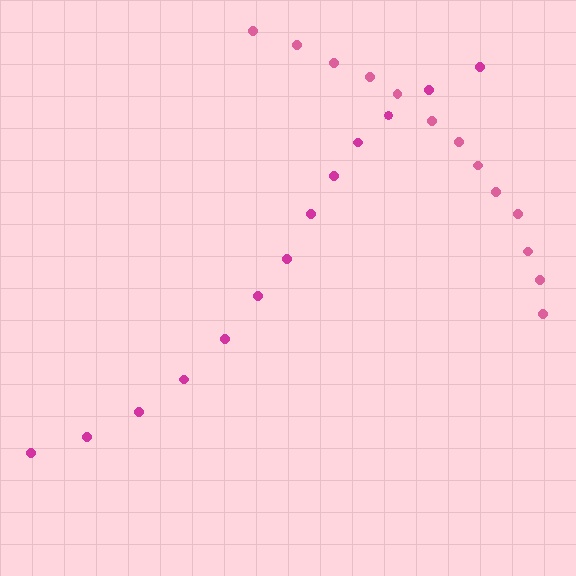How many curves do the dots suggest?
There are 2 distinct paths.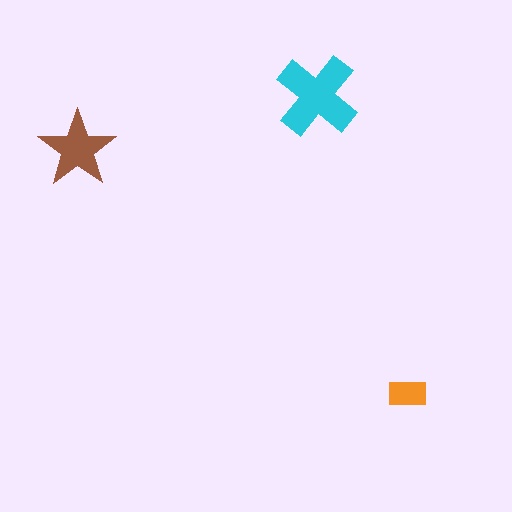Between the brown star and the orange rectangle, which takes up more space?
The brown star.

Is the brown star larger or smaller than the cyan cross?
Smaller.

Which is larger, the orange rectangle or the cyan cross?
The cyan cross.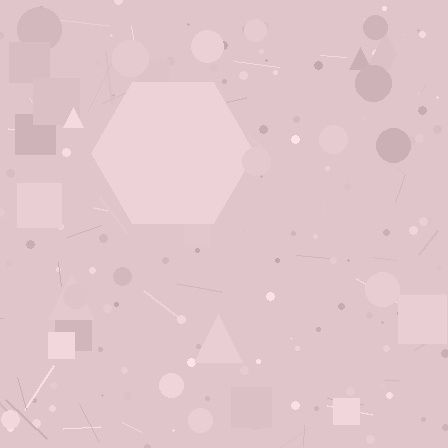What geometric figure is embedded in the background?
A hexagon is embedded in the background.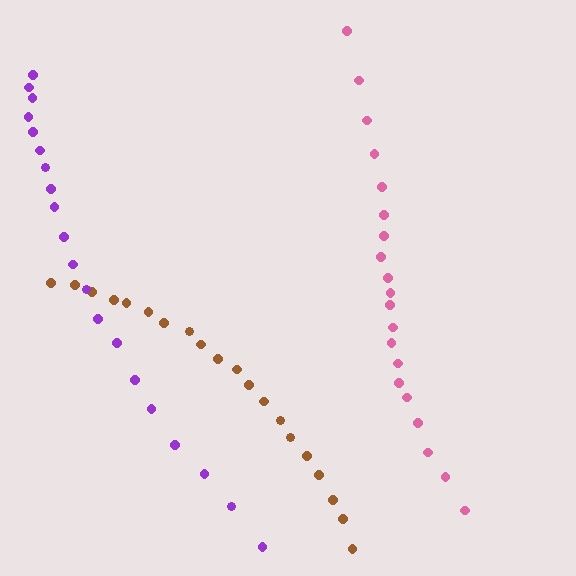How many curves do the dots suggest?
There are 3 distinct paths.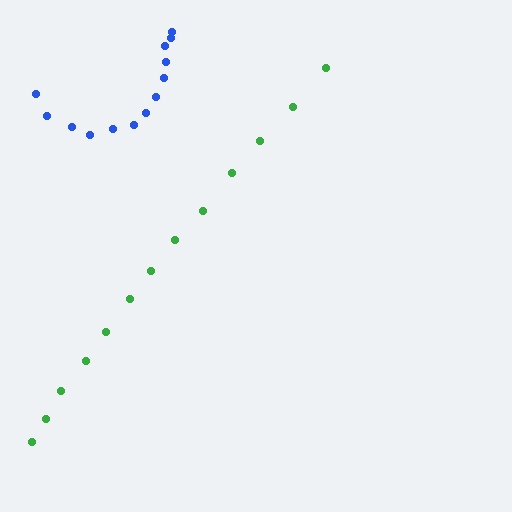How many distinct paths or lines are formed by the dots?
There are 2 distinct paths.